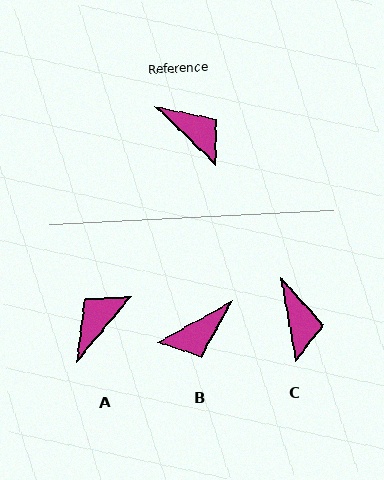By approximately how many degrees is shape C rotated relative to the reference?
Approximately 36 degrees clockwise.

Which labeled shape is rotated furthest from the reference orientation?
B, about 107 degrees away.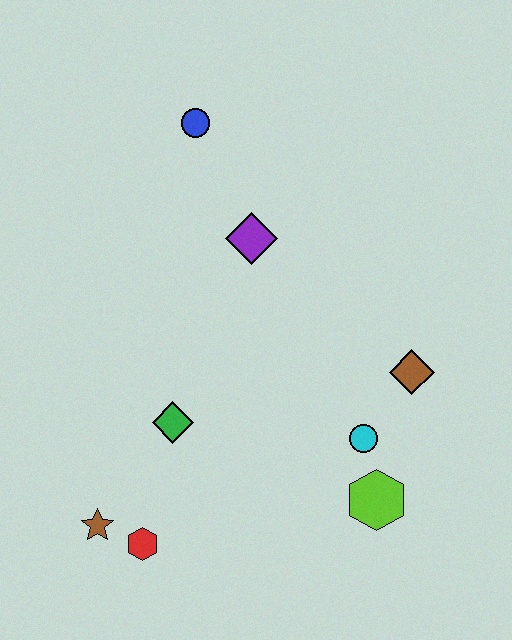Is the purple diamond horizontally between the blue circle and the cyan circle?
Yes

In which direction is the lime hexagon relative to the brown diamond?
The lime hexagon is below the brown diamond.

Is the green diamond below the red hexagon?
No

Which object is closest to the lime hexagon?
The cyan circle is closest to the lime hexagon.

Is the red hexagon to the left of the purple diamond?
Yes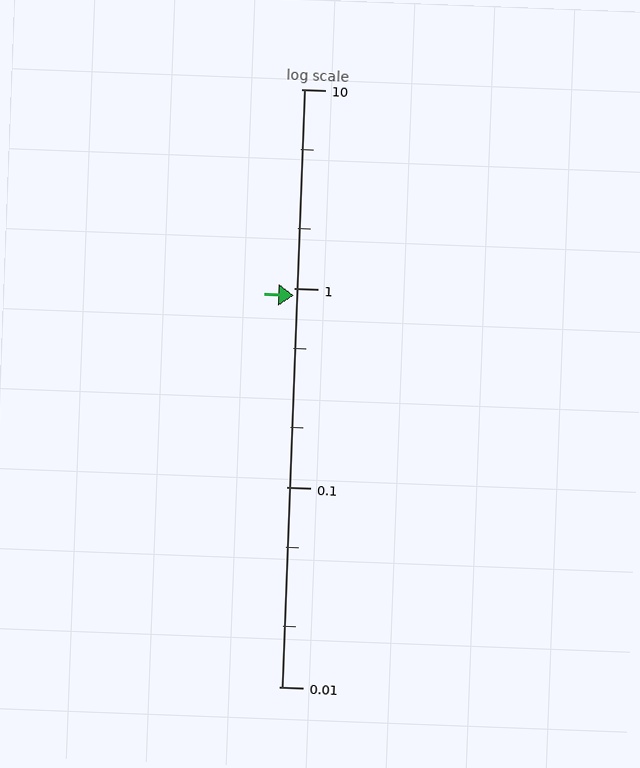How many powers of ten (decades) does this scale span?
The scale spans 3 decades, from 0.01 to 10.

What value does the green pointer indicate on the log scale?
The pointer indicates approximately 0.92.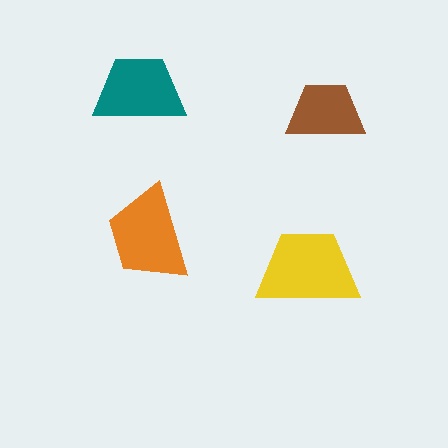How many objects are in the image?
There are 4 objects in the image.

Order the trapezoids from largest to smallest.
the yellow one, the orange one, the teal one, the brown one.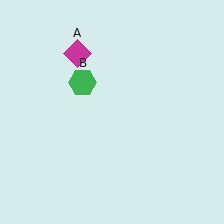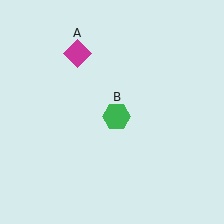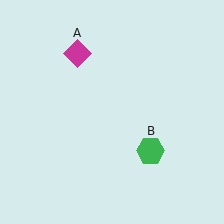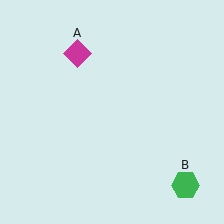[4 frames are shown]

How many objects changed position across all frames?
1 object changed position: green hexagon (object B).